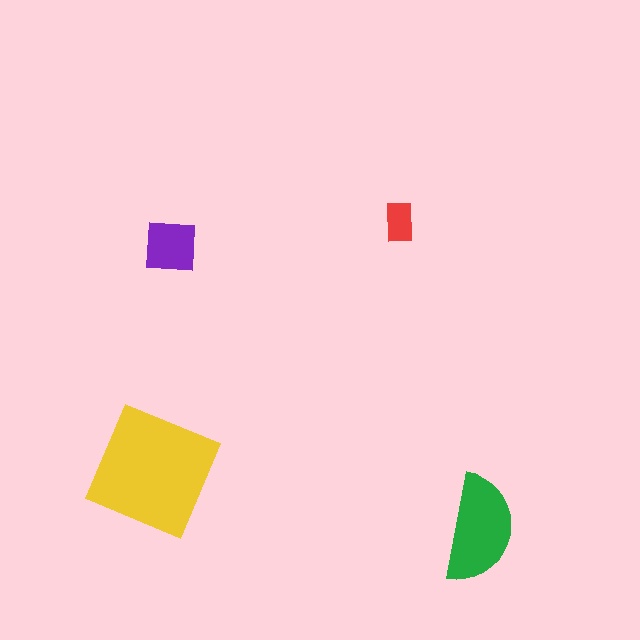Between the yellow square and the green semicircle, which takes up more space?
The yellow square.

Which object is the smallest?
The red rectangle.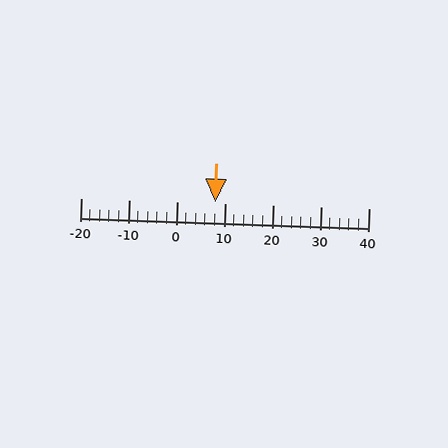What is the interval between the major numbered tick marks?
The major tick marks are spaced 10 units apart.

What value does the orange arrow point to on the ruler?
The orange arrow points to approximately 8.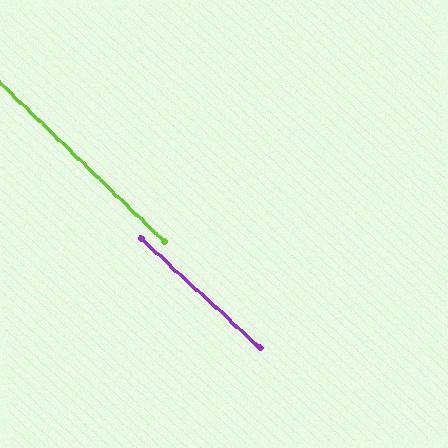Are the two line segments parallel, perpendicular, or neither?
Parallel — their directions differ by only 1.6°.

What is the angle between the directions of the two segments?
Approximately 2 degrees.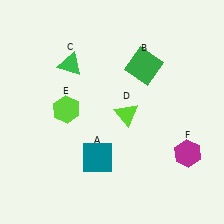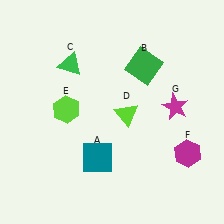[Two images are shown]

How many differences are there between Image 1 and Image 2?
There is 1 difference between the two images.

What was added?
A magenta star (G) was added in Image 2.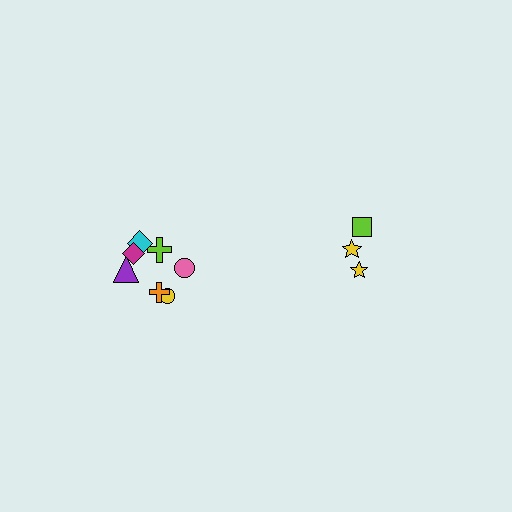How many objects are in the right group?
There are 3 objects.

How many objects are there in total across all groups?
There are 10 objects.